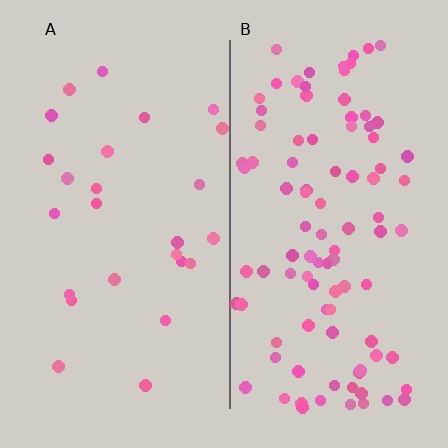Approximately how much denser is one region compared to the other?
Approximately 3.8× — region B over region A.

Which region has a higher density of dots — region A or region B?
B (the right).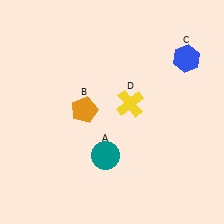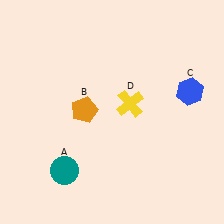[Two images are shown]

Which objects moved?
The objects that moved are: the teal circle (A), the blue hexagon (C).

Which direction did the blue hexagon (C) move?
The blue hexagon (C) moved down.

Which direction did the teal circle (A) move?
The teal circle (A) moved left.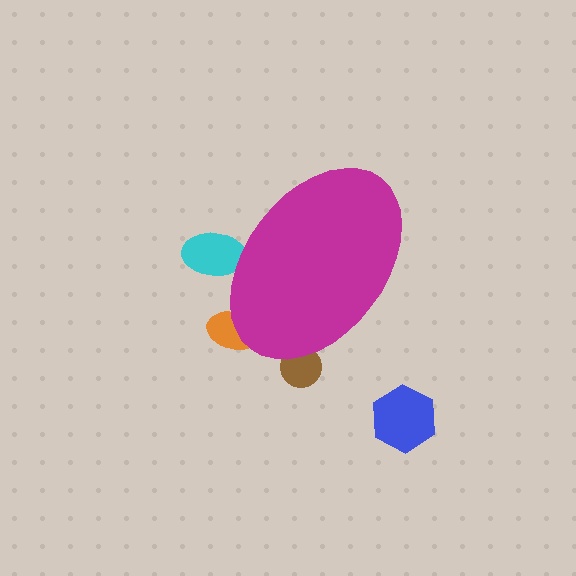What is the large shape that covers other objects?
A magenta ellipse.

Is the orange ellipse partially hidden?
Yes, the orange ellipse is partially hidden behind the magenta ellipse.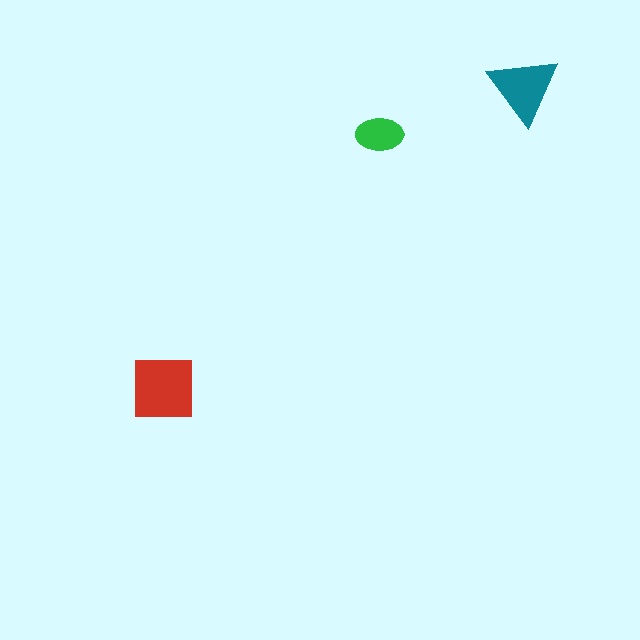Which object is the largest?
The red square.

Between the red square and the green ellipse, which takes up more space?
The red square.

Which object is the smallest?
The green ellipse.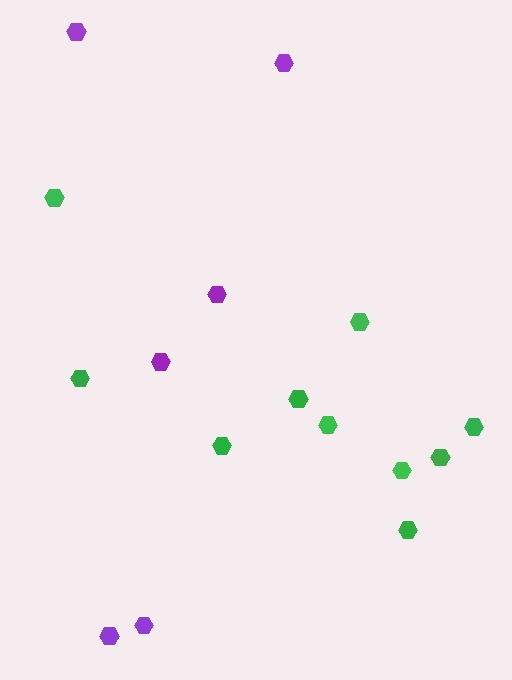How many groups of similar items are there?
There are 2 groups: one group of green hexagons (10) and one group of purple hexagons (6).